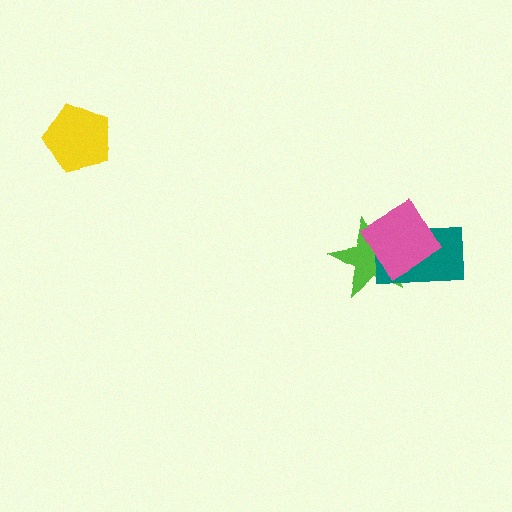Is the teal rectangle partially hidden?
Yes, it is partially covered by another shape.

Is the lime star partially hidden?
Yes, it is partially covered by another shape.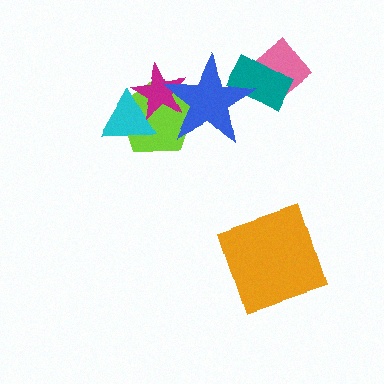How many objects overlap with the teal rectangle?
2 objects overlap with the teal rectangle.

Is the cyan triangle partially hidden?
Yes, it is partially covered by another shape.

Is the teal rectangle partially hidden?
Yes, it is partially covered by another shape.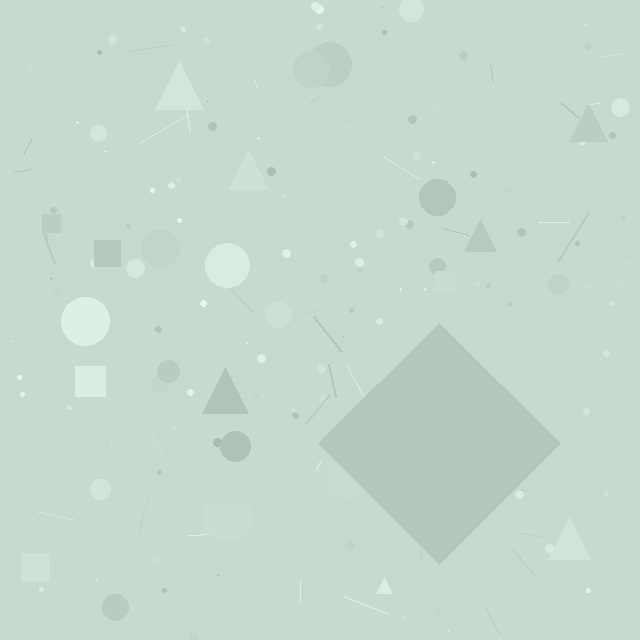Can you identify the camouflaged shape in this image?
The camouflaged shape is a diamond.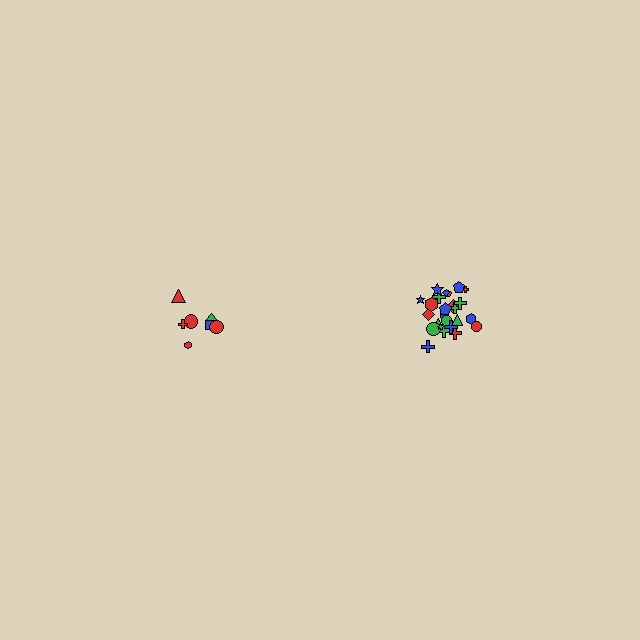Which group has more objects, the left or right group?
The right group.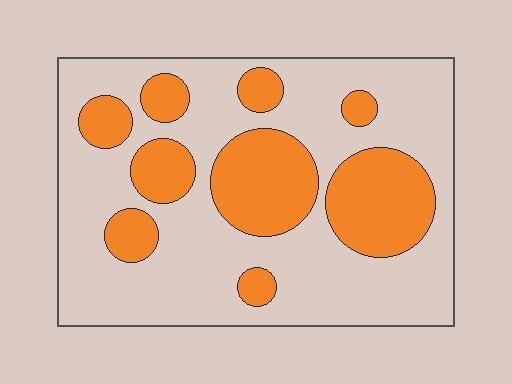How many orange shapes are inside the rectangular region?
9.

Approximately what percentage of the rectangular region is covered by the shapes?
Approximately 30%.